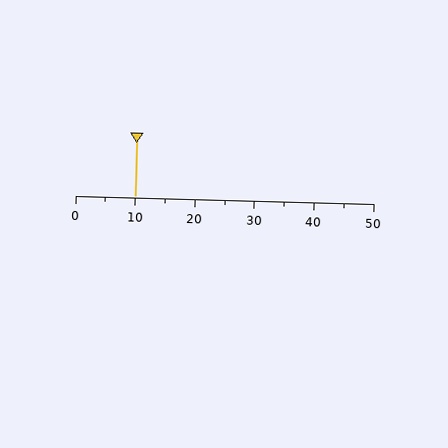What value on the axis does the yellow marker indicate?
The marker indicates approximately 10.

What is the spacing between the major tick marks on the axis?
The major ticks are spaced 10 apart.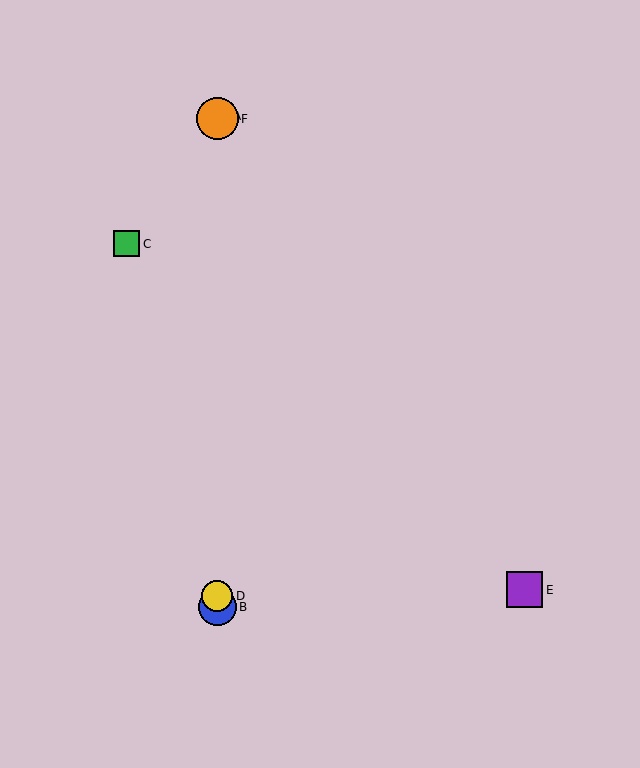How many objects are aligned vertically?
4 objects (A, B, D, F) are aligned vertically.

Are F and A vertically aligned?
Yes, both are at x≈217.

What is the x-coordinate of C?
Object C is at x≈127.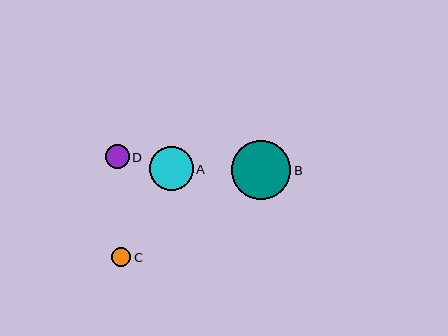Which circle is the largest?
Circle B is the largest with a size of approximately 59 pixels.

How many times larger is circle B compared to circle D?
Circle B is approximately 2.5 times the size of circle D.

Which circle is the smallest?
Circle C is the smallest with a size of approximately 19 pixels.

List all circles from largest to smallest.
From largest to smallest: B, A, D, C.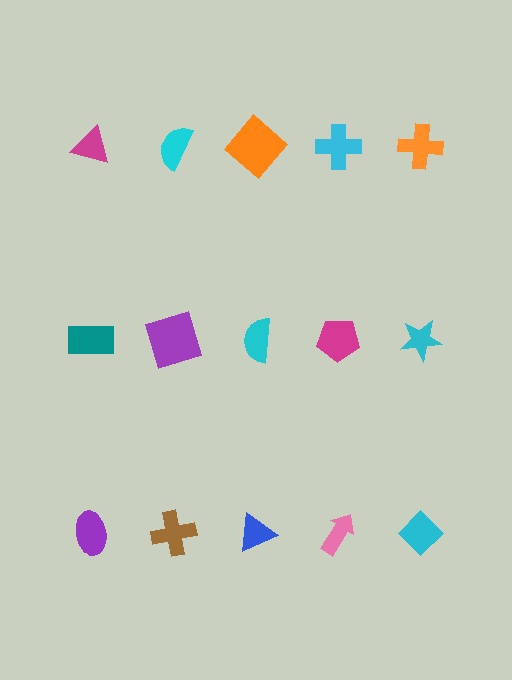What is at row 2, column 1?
A teal rectangle.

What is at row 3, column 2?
A brown cross.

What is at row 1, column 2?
A cyan semicircle.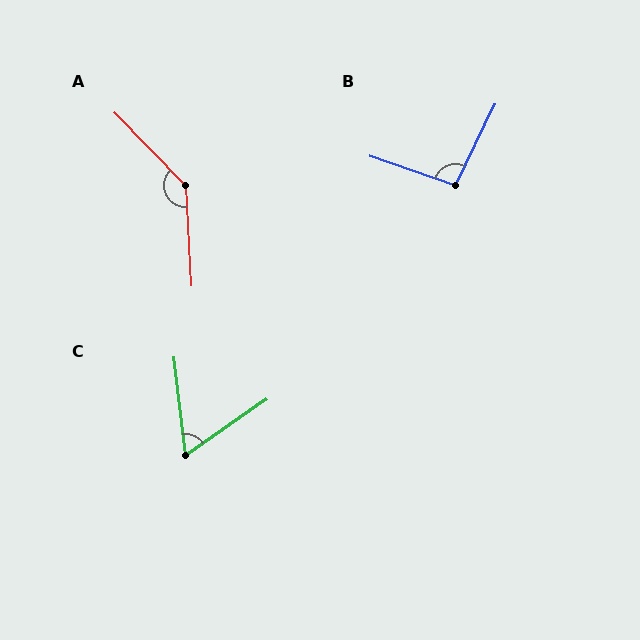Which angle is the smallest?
C, at approximately 62 degrees.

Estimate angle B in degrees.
Approximately 97 degrees.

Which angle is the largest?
A, at approximately 139 degrees.